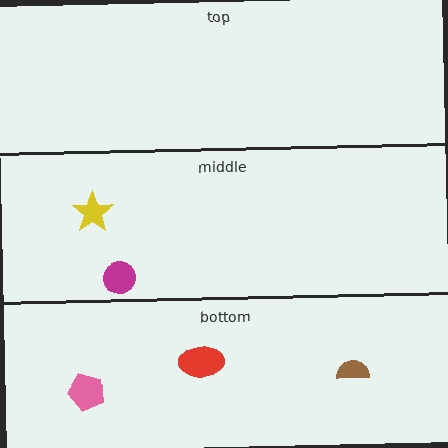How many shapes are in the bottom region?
3.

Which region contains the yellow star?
The middle region.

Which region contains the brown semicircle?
The bottom region.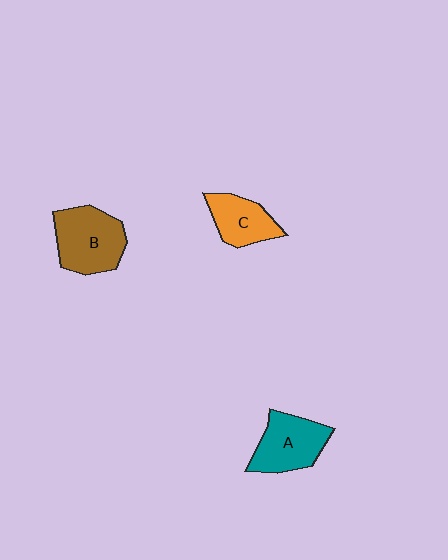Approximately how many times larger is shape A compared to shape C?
Approximately 1.3 times.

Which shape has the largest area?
Shape B (brown).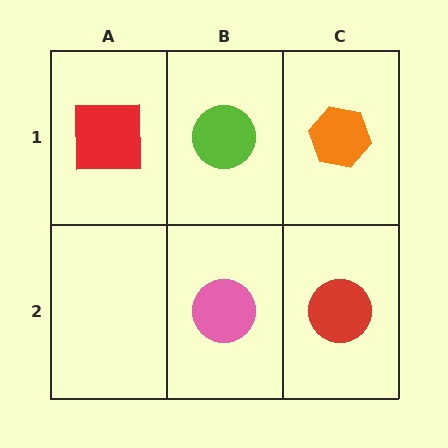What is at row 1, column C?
An orange hexagon.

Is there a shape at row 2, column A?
No, that cell is empty.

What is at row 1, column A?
A red square.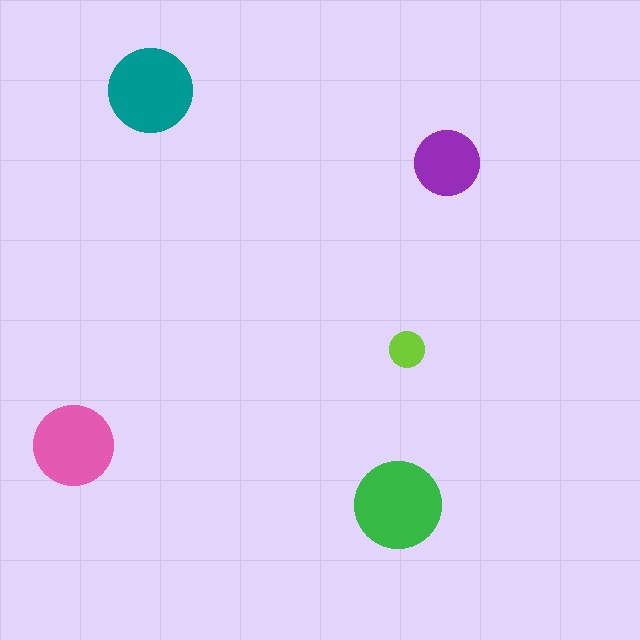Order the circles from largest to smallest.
the green one, the teal one, the pink one, the purple one, the lime one.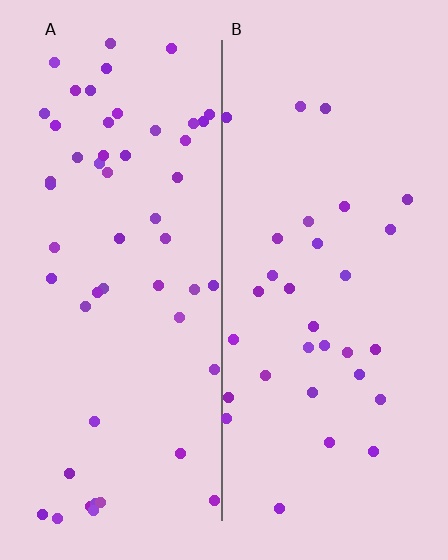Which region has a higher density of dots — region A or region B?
A (the left).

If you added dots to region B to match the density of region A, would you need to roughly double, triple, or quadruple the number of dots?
Approximately double.